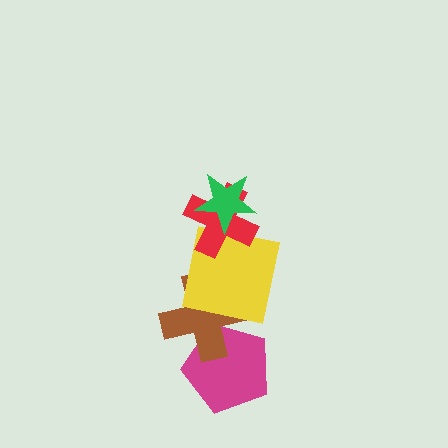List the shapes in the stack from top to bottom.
From top to bottom: the green star, the red cross, the yellow square, the brown cross, the magenta pentagon.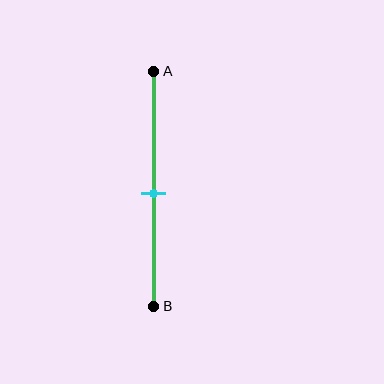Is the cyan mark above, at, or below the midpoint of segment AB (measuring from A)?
The cyan mark is approximately at the midpoint of segment AB.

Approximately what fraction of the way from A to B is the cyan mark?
The cyan mark is approximately 50% of the way from A to B.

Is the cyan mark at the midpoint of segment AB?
Yes, the mark is approximately at the midpoint.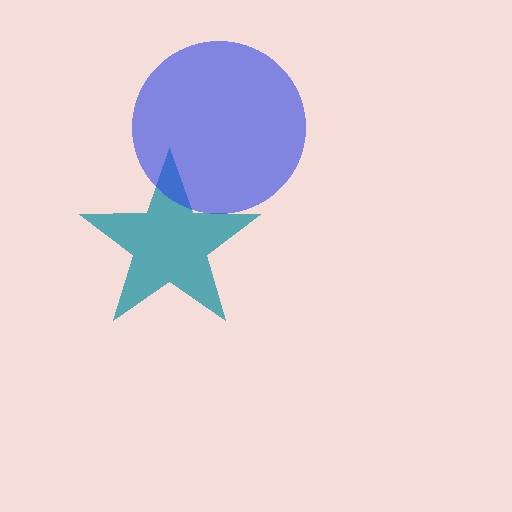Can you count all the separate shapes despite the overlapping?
Yes, there are 2 separate shapes.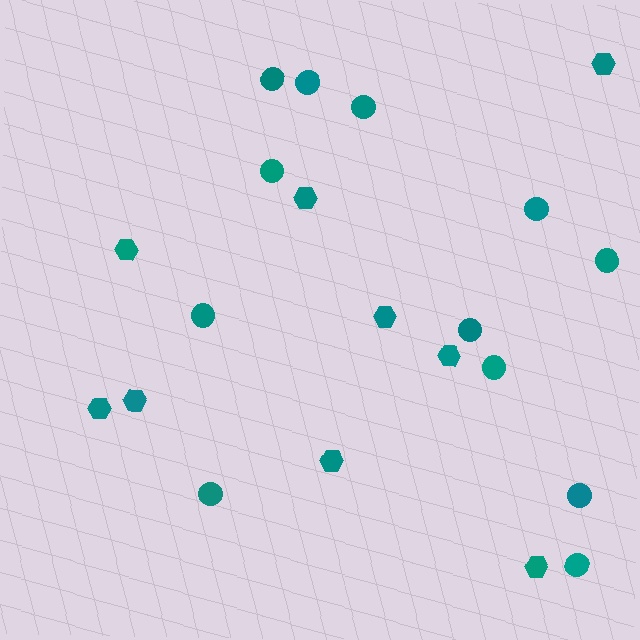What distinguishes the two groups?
There are 2 groups: one group of circles (12) and one group of hexagons (9).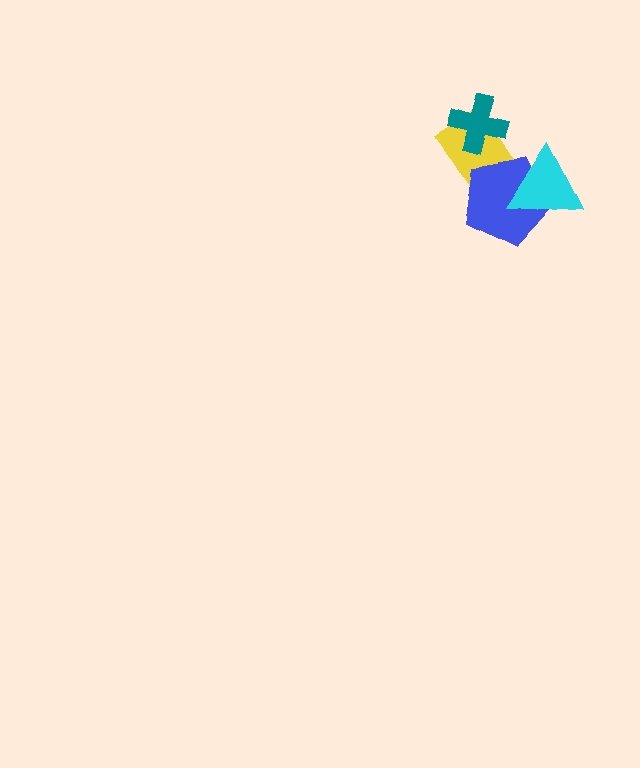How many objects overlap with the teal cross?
1 object overlaps with the teal cross.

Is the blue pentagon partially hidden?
Yes, it is partially covered by another shape.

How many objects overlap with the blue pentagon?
2 objects overlap with the blue pentagon.